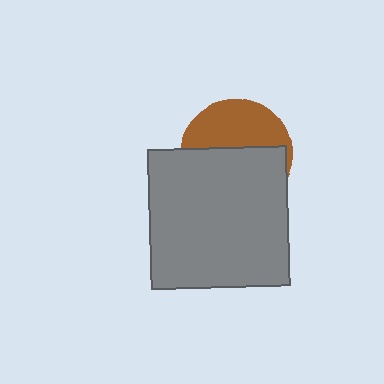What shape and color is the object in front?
The object in front is a gray square.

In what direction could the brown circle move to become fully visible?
The brown circle could move up. That would shift it out from behind the gray square entirely.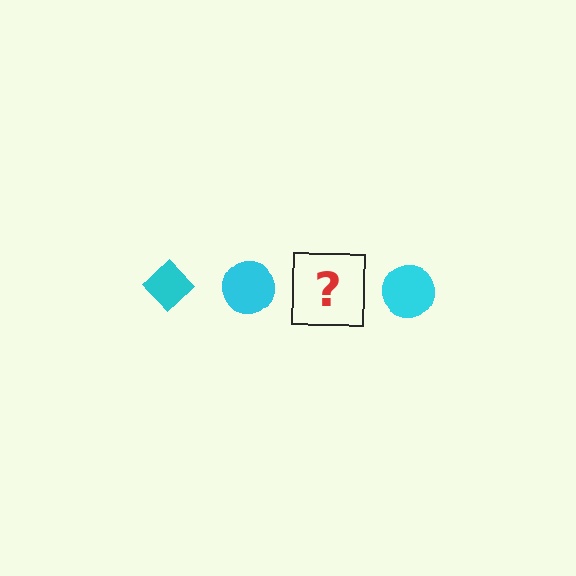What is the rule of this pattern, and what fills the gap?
The rule is that the pattern cycles through diamond, circle shapes in cyan. The gap should be filled with a cyan diamond.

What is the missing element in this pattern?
The missing element is a cyan diamond.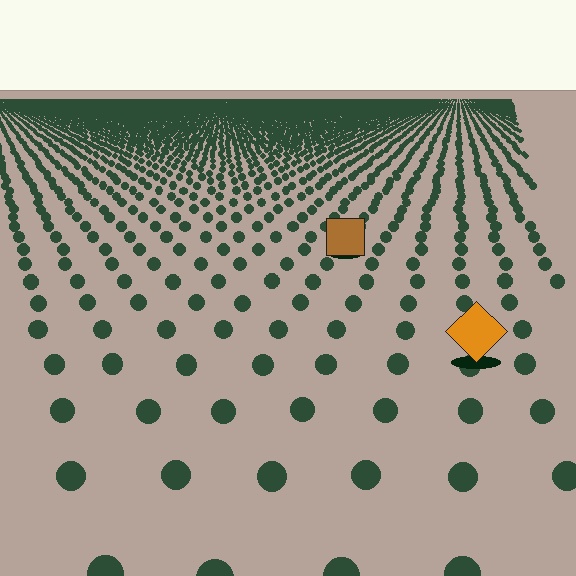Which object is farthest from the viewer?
The brown square is farthest from the viewer. It appears smaller and the ground texture around it is denser.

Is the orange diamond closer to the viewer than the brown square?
Yes. The orange diamond is closer — you can tell from the texture gradient: the ground texture is coarser near it.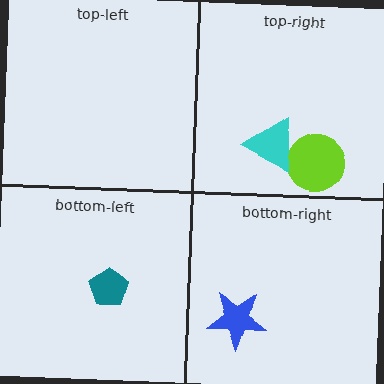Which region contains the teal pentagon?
The bottom-left region.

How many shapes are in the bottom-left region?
1.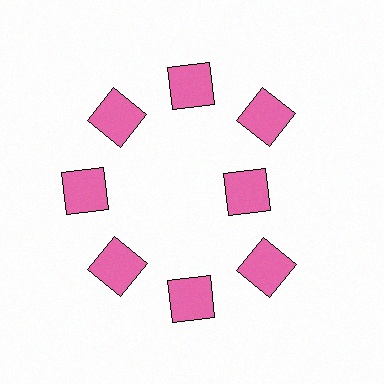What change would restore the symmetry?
The symmetry would be restored by moving it outward, back onto the ring so that all 8 squares sit at equal angles and equal distance from the center.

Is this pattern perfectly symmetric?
No. The 8 pink squares are arranged in a ring, but one element near the 3 o'clock position is pulled inward toward the center, breaking the 8-fold rotational symmetry.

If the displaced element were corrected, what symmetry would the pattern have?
It would have 8-fold rotational symmetry — the pattern would map onto itself every 45 degrees.